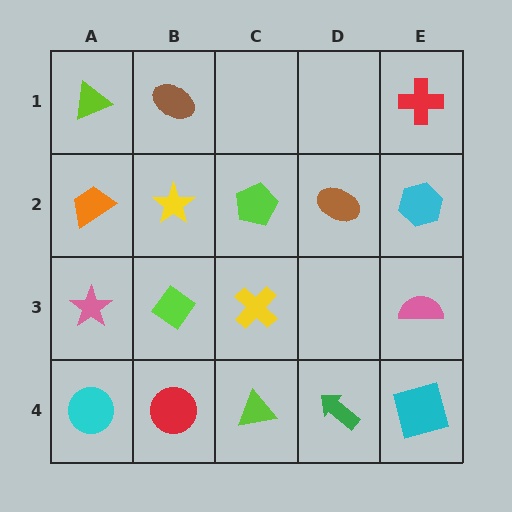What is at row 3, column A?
A pink star.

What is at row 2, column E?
A cyan hexagon.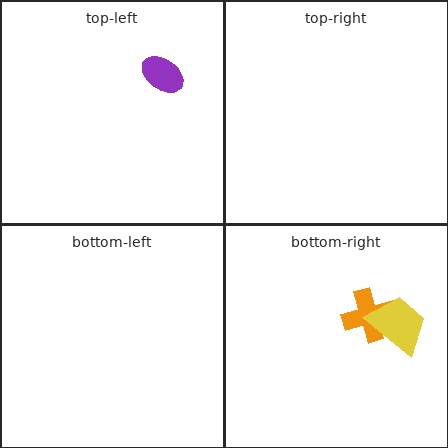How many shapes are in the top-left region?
1.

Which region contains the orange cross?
The bottom-right region.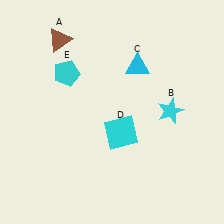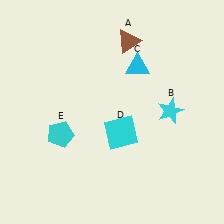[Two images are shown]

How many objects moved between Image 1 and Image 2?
2 objects moved between the two images.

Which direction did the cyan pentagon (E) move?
The cyan pentagon (E) moved down.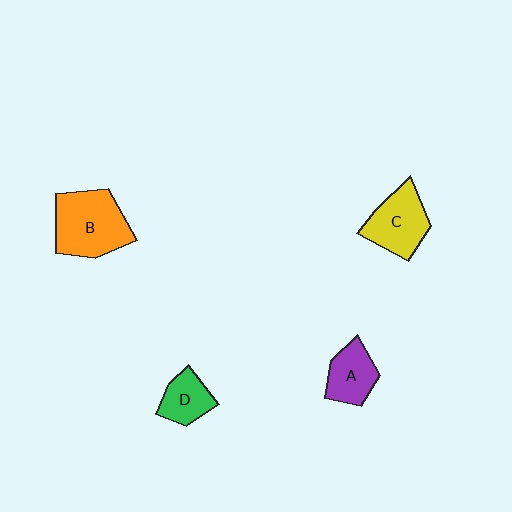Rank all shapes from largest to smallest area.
From largest to smallest: B (orange), C (yellow), A (purple), D (green).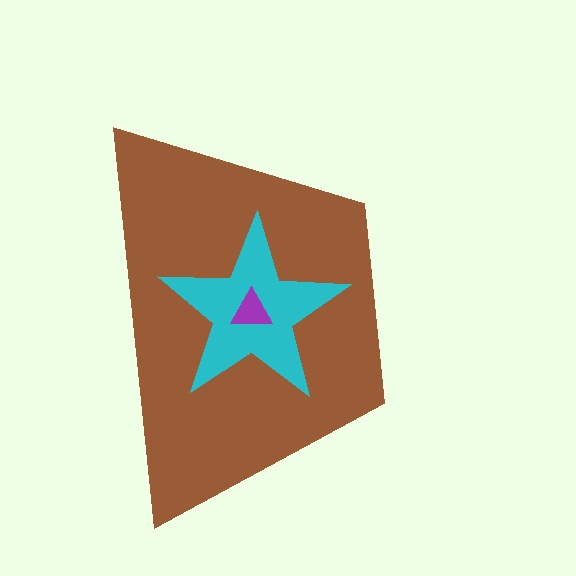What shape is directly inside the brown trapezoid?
The cyan star.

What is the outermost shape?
The brown trapezoid.